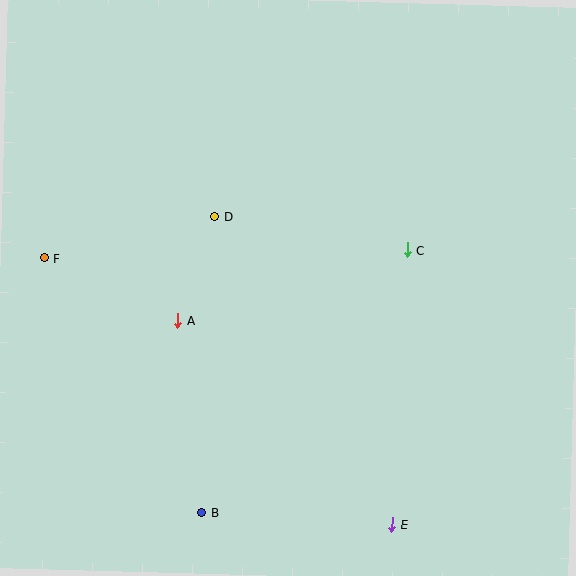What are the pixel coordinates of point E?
Point E is at (392, 525).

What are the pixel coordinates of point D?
Point D is at (215, 217).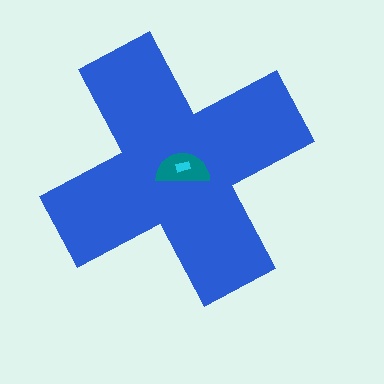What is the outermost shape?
The blue cross.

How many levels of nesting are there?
3.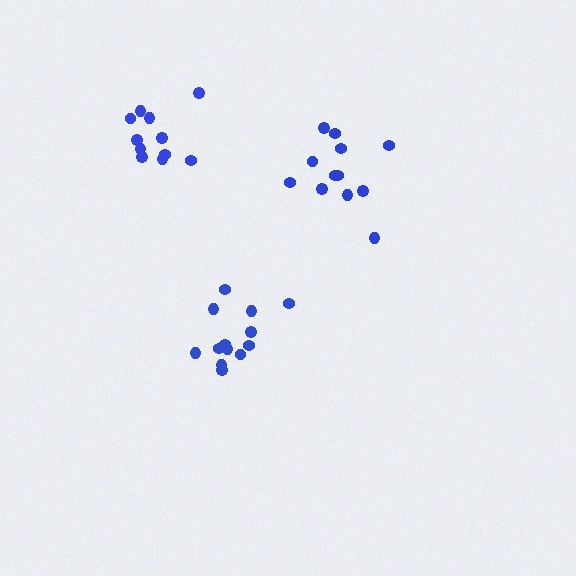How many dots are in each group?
Group 1: 12 dots, Group 2: 13 dots, Group 3: 11 dots (36 total).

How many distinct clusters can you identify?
There are 3 distinct clusters.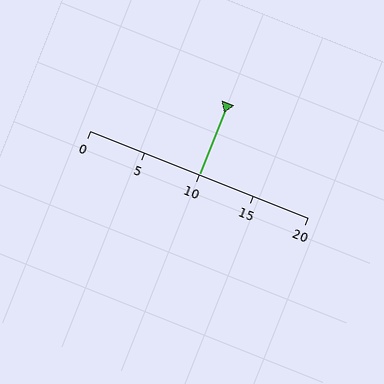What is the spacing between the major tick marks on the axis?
The major ticks are spaced 5 apart.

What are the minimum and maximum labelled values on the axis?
The axis runs from 0 to 20.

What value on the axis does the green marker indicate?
The marker indicates approximately 10.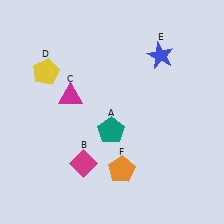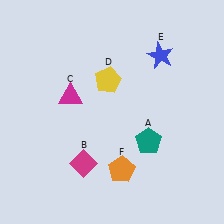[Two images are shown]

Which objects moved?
The objects that moved are: the teal pentagon (A), the yellow pentagon (D).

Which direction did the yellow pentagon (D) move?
The yellow pentagon (D) moved right.